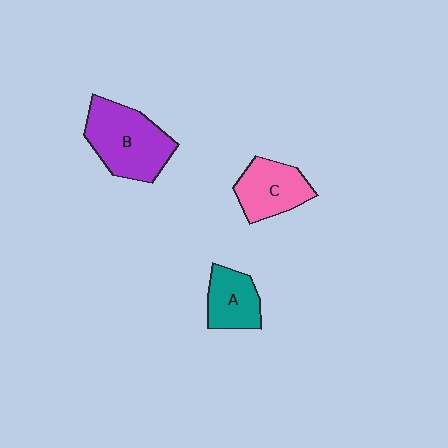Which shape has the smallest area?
Shape A (teal).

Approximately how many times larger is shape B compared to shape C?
Approximately 1.5 times.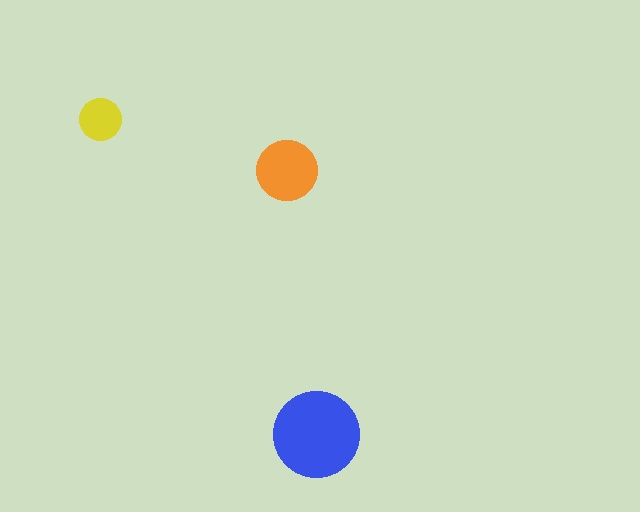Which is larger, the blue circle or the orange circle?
The blue one.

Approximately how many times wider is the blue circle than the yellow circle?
About 2 times wider.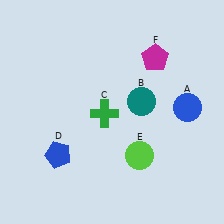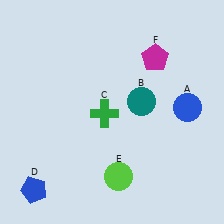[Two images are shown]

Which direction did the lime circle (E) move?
The lime circle (E) moved down.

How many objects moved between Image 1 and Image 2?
2 objects moved between the two images.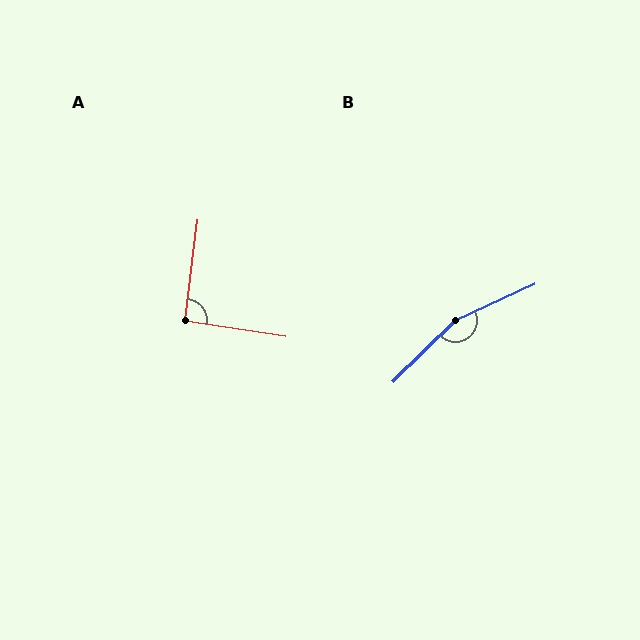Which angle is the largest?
B, at approximately 160 degrees.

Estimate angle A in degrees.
Approximately 92 degrees.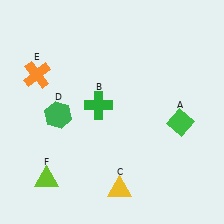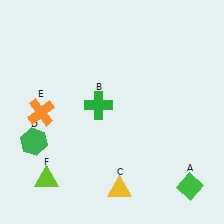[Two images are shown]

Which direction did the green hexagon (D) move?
The green hexagon (D) moved down.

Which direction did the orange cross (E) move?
The orange cross (E) moved down.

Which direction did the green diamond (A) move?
The green diamond (A) moved down.